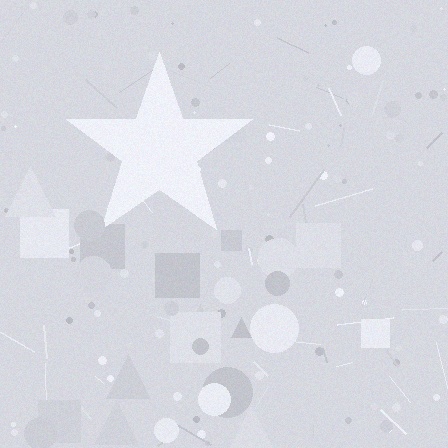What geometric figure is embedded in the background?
A star is embedded in the background.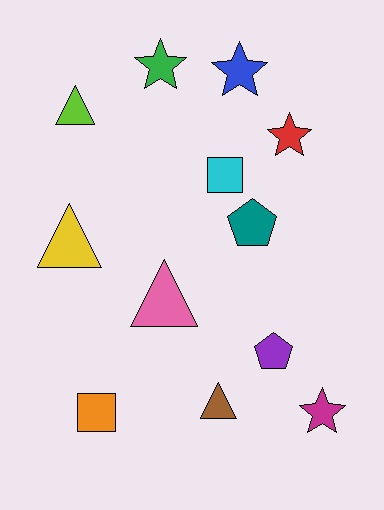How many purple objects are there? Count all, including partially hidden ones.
There is 1 purple object.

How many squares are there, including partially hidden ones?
There are 2 squares.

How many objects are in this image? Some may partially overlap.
There are 12 objects.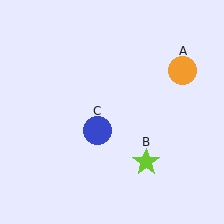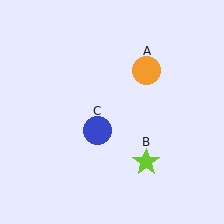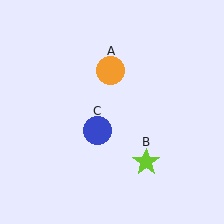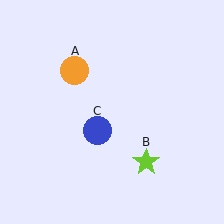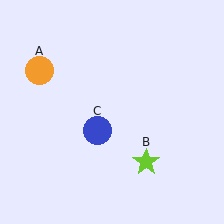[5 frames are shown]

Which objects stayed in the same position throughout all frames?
Lime star (object B) and blue circle (object C) remained stationary.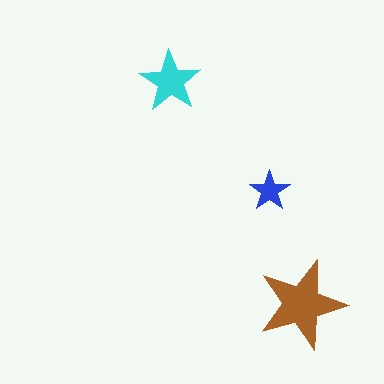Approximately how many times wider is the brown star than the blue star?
About 2 times wider.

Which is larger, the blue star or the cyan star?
The cyan one.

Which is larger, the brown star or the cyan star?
The brown one.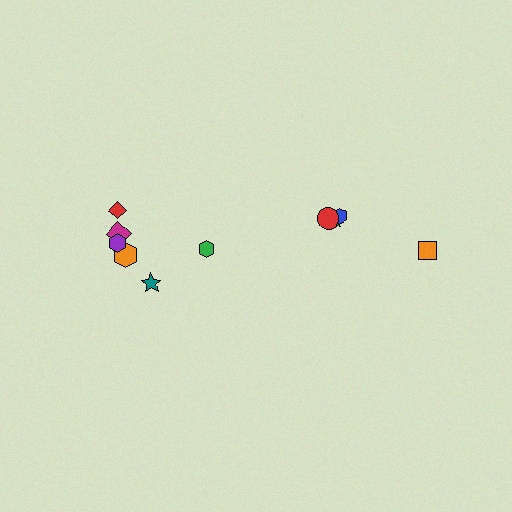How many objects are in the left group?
There are 6 objects.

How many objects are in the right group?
There are 4 objects.